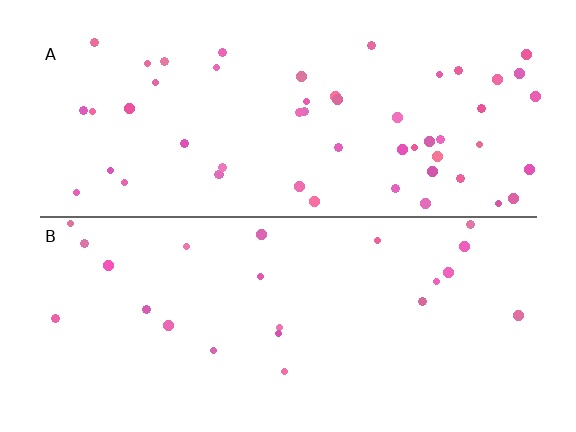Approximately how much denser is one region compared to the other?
Approximately 2.3× — region A over region B.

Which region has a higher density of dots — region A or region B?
A (the top).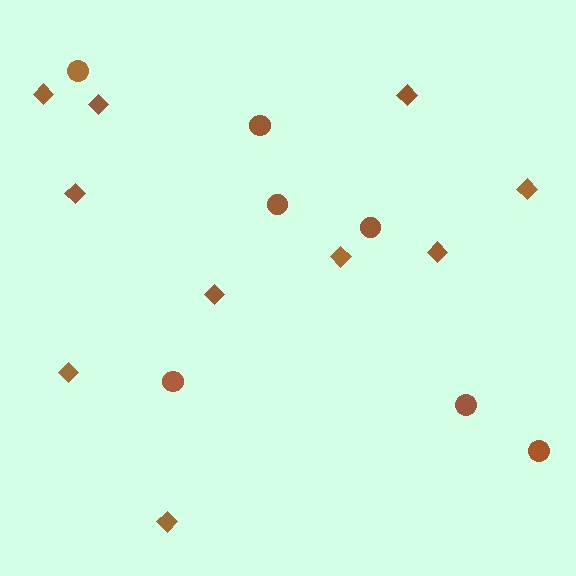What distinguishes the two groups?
There are 2 groups: one group of circles (7) and one group of diamonds (10).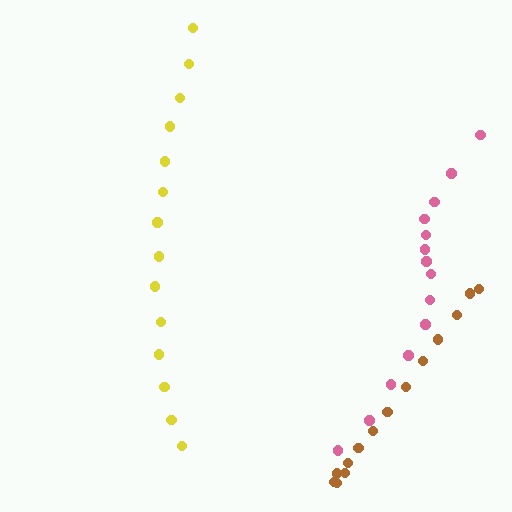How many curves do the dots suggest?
There are 3 distinct paths.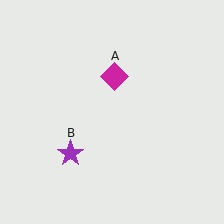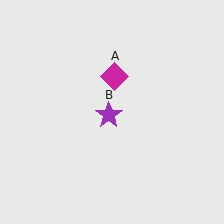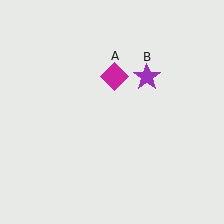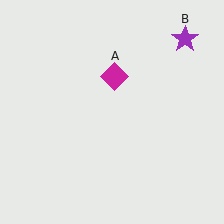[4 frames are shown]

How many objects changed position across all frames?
1 object changed position: purple star (object B).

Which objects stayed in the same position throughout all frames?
Magenta diamond (object A) remained stationary.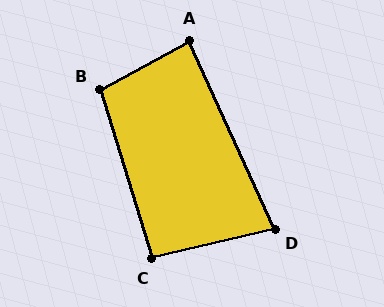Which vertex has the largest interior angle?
B, at approximately 101 degrees.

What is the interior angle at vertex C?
Approximately 94 degrees (approximately right).